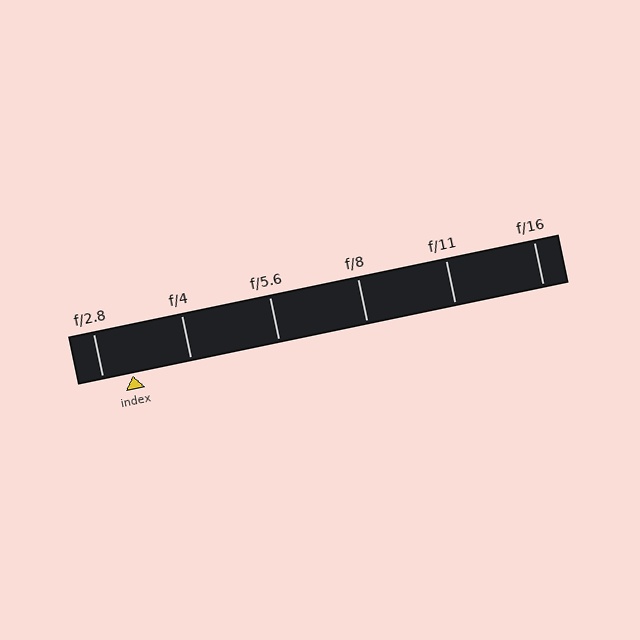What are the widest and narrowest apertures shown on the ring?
The widest aperture shown is f/2.8 and the narrowest is f/16.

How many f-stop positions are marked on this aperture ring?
There are 6 f-stop positions marked.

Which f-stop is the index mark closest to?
The index mark is closest to f/2.8.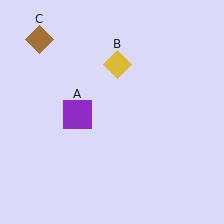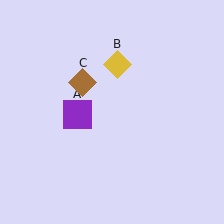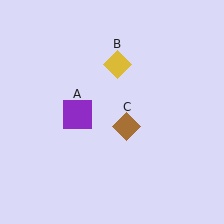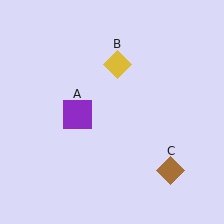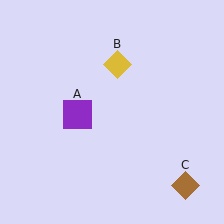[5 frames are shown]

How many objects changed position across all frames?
1 object changed position: brown diamond (object C).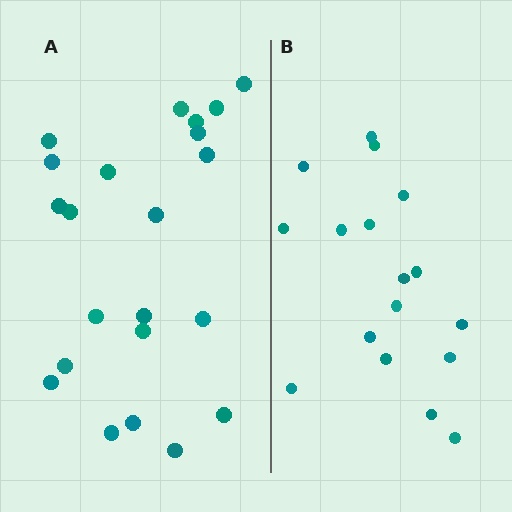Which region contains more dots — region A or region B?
Region A (the left region) has more dots.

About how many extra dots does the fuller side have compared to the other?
Region A has about 5 more dots than region B.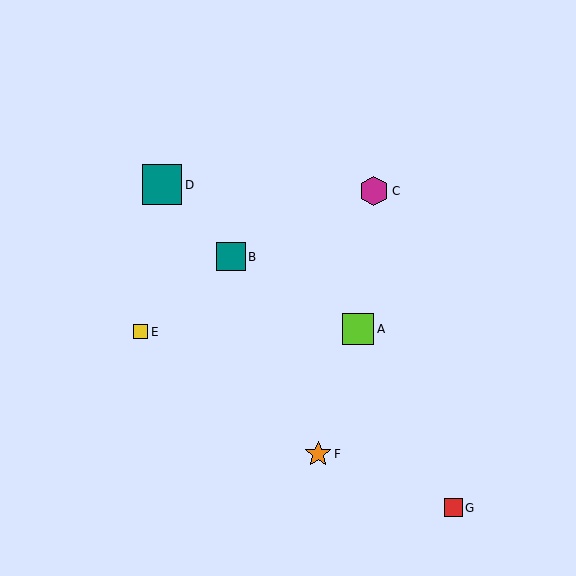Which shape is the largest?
The teal square (labeled D) is the largest.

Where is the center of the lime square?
The center of the lime square is at (358, 329).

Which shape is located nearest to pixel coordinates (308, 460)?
The orange star (labeled F) at (318, 454) is nearest to that location.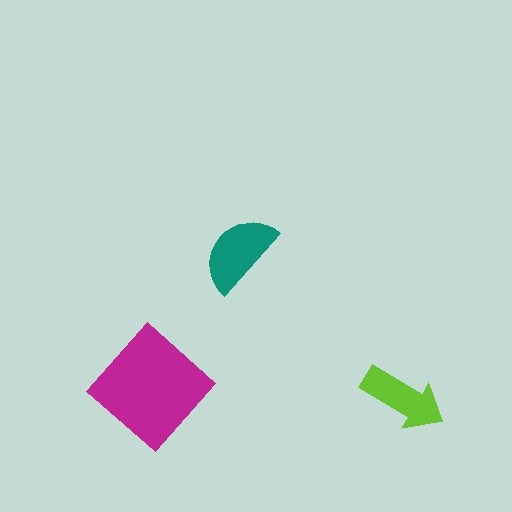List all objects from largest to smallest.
The magenta diamond, the teal semicircle, the lime arrow.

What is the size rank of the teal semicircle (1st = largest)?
2nd.